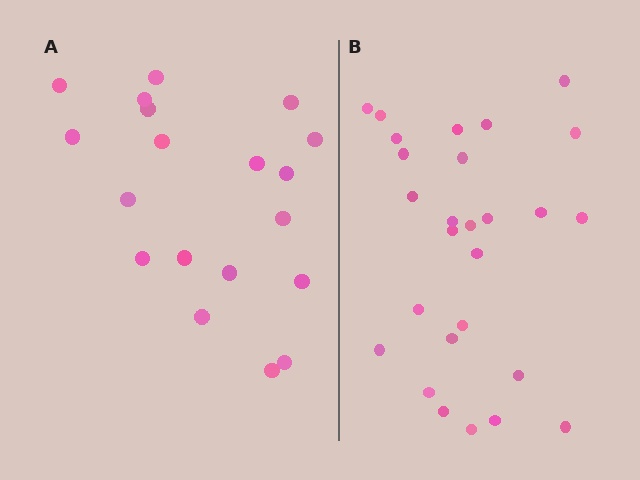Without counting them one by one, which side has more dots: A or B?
Region B (the right region) has more dots.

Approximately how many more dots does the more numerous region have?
Region B has roughly 8 or so more dots than region A.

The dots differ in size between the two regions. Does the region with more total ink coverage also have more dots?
No. Region A has more total ink coverage because its dots are larger, but region B actually contains more individual dots. Total area can be misleading — the number of items is what matters here.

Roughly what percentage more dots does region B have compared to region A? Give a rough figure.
About 40% more.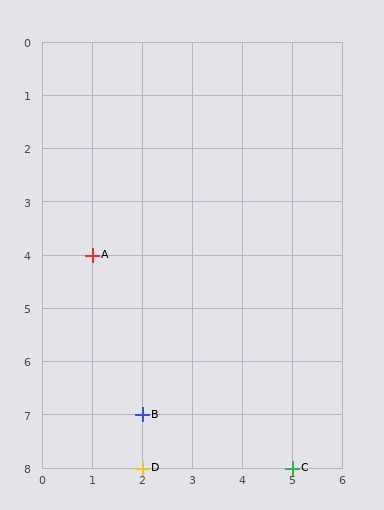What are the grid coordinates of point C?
Point C is at grid coordinates (5, 8).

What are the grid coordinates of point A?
Point A is at grid coordinates (1, 4).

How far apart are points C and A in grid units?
Points C and A are 4 columns and 4 rows apart (about 5.7 grid units diagonally).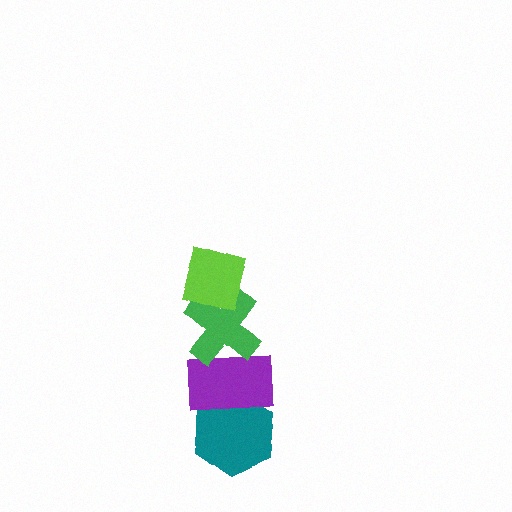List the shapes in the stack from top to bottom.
From top to bottom: the lime diamond, the green cross, the purple rectangle, the teal hexagon.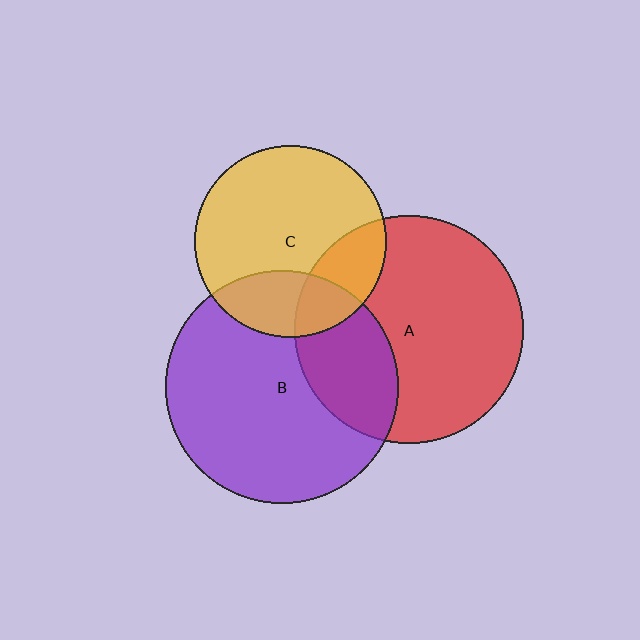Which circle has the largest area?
Circle B (purple).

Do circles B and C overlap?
Yes.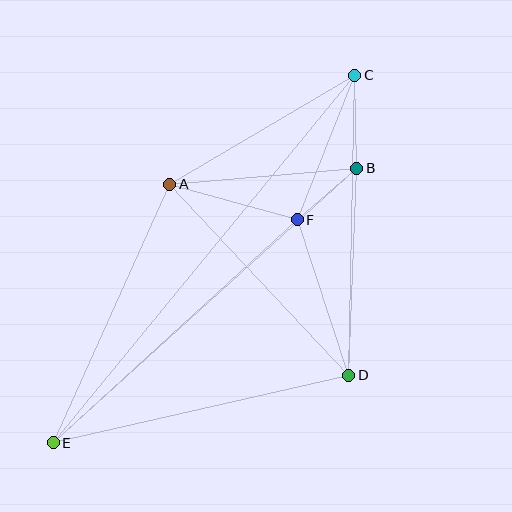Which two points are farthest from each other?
Points C and E are farthest from each other.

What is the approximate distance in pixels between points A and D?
The distance between A and D is approximately 262 pixels.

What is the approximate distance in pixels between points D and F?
The distance between D and F is approximately 164 pixels.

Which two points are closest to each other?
Points B and F are closest to each other.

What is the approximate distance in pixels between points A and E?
The distance between A and E is approximately 283 pixels.